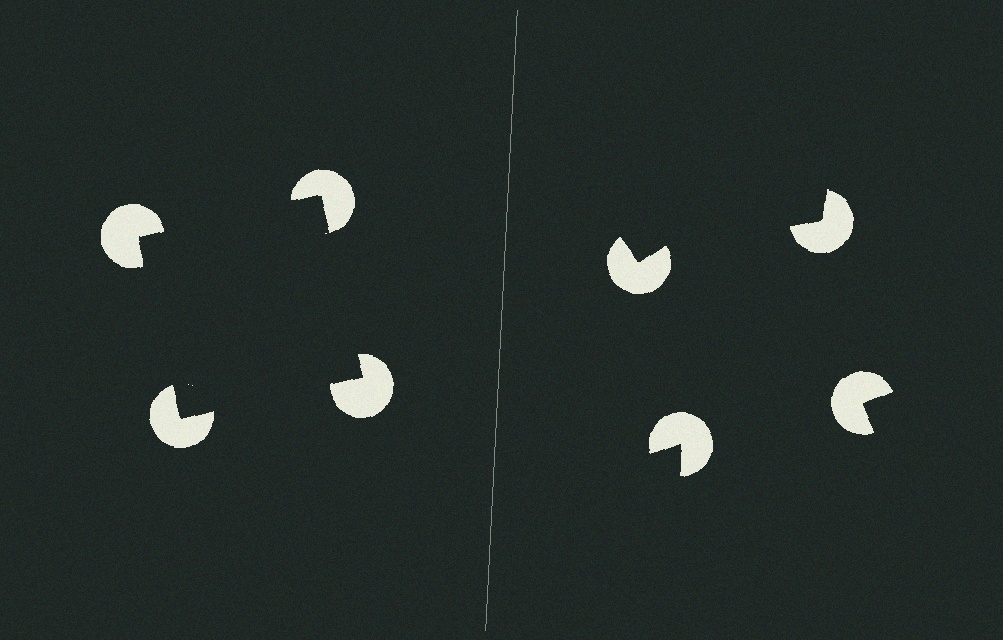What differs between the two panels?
The pac-man discs are positioned identically on both sides; only the wedge orientations differ. On the left they align to a square; on the right they are misaligned.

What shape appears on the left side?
An illusory square.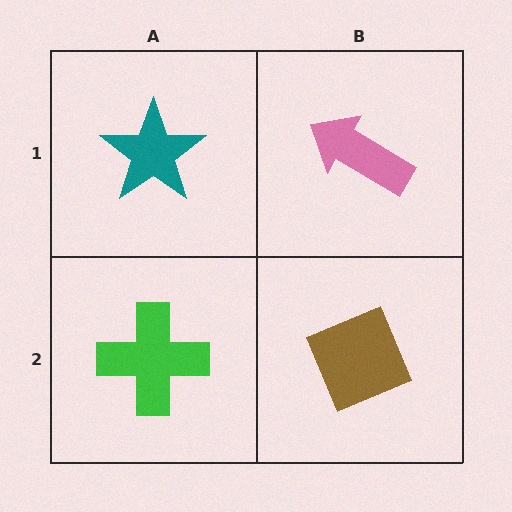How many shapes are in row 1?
2 shapes.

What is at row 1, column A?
A teal star.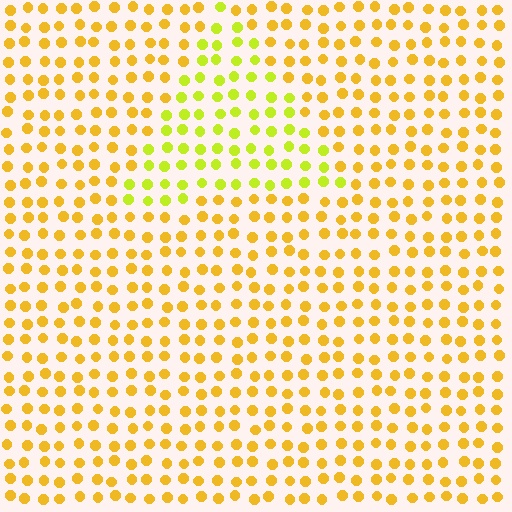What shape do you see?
I see a triangle.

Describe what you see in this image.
The image is filled with small yellow elements in a uniform arrangement. A triangle-shaped region is visible where the elements are tinted to a slightly different hue, forming a subtle color boundary.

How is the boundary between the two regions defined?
The boundary is defined purely by a slight shift in hue (about 30 degrees). Spacing, size, and orientation are identical on both sides.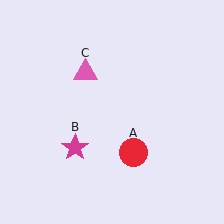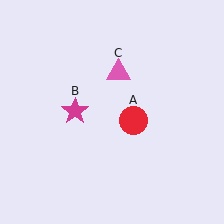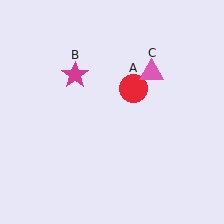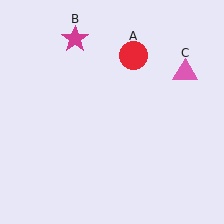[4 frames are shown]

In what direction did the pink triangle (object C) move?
The pink triangle (object C) moved right.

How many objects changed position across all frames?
3 objects changed position: red circle (object A), magenta star (object B), pink triangle (object C).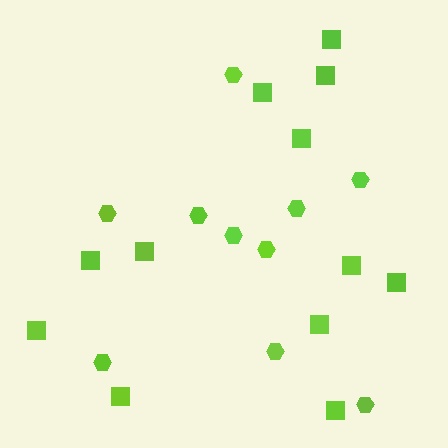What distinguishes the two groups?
There are 2 groups: one group of hexagons (10) and one group of squares (12).